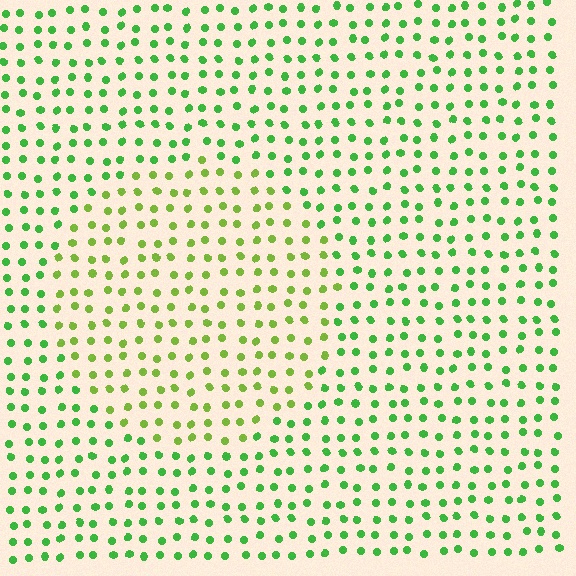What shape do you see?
I see a circle.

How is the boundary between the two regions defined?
The boundary is defined purely by a slight shift in hue (about 32 degrees). Spacing, size, and orientation are identical on both sides.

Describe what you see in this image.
The image is filled with small green elements in a uniform arrangement. A circle-shaped region is visible where the elements are tinted to a slightly different hue, forming a subtle color boundary.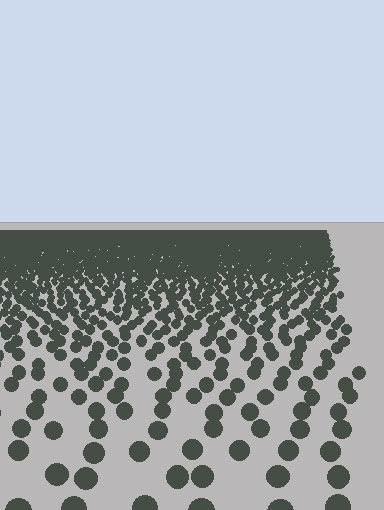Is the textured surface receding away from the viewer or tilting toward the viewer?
The surface is receding away from the viewer. Texture elements get smaller and denser toward the top.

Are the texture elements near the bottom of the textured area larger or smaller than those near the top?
Larger. Near the bottom, elements are closer to the viewer and appear at a bigger on-screen size.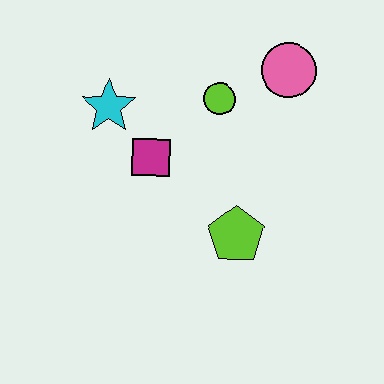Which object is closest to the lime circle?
The pink circle is closest to the lime circle.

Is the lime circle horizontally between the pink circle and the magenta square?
Yes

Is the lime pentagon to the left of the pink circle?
Yes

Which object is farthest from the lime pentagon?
The cyan star is farthest from the lime pentagon.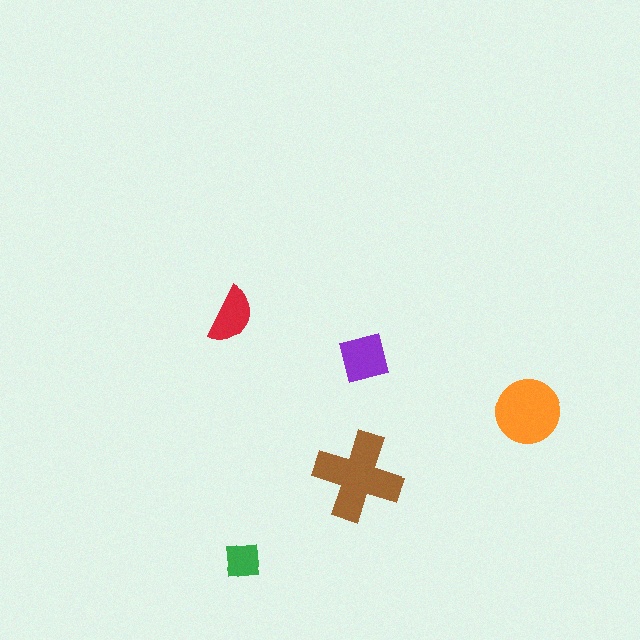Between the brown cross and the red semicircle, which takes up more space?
The brown cross.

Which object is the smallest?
The green square.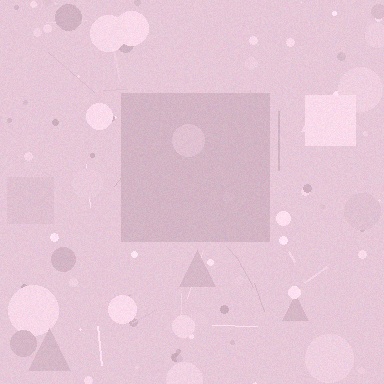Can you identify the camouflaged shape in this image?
The camouflaged shape is a square.